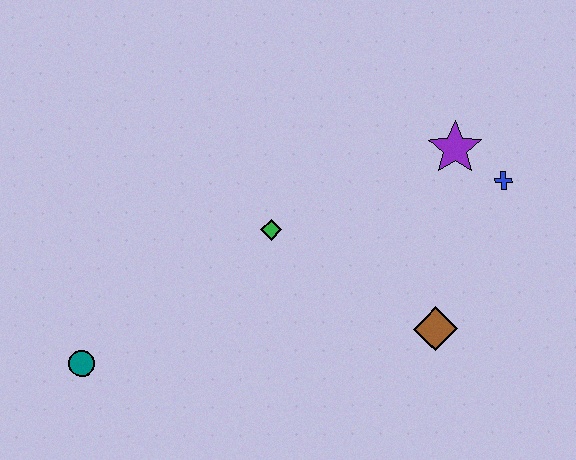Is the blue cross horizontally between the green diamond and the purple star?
No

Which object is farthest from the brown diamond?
The teal circle is farthest from the brown diamond.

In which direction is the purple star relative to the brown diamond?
The purple star is above the brown diamond.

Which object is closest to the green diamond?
The brown diamond is closest to the green diamond.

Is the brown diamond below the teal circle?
No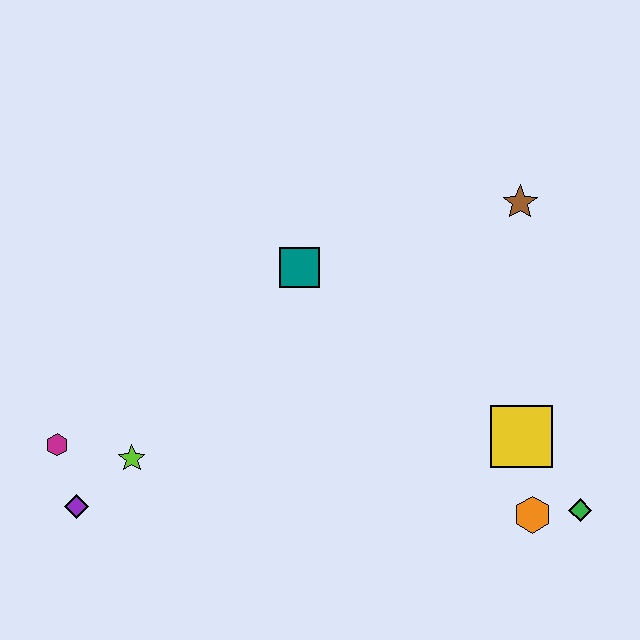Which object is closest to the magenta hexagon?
The purple diamond is closest to the magenta hexagon.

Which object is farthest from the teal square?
The green diamond is farthest from the teal square.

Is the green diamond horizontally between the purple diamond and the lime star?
No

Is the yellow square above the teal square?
No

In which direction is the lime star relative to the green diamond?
The lime star is to the left of the green diamond.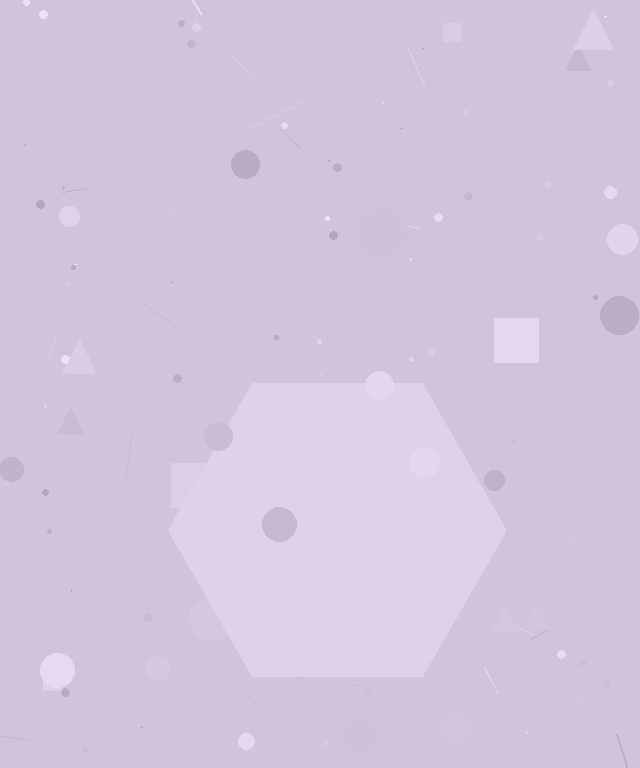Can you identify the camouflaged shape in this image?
The camouflaged shape is a hexagon.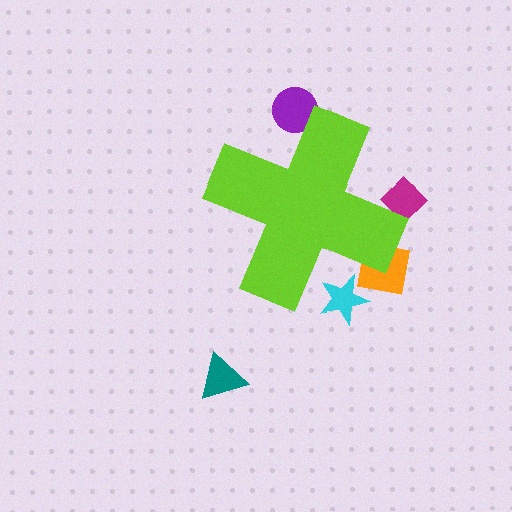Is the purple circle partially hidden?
Yes, the purple circle is partially hidden behind the lime cross.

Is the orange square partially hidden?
Yes, the orange square is partially hidden behind the lime cross.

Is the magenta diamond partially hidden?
Yes, the magenta diamond is partially hidden behind the lime cross.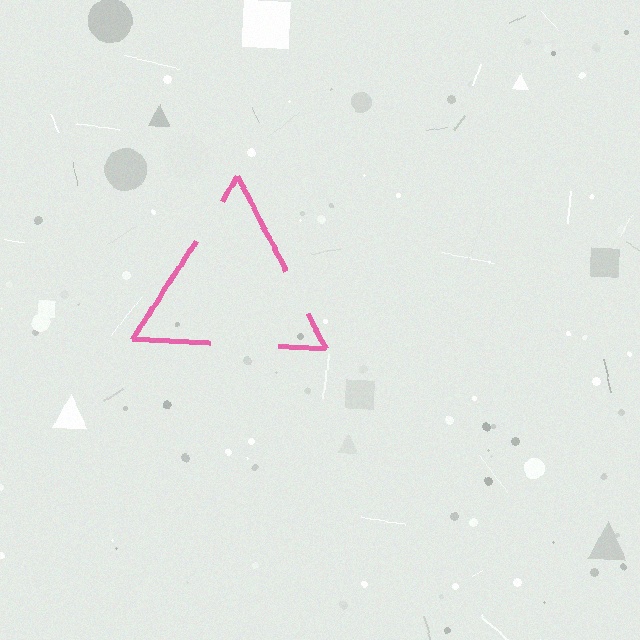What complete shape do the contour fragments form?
The contour fragments form a triangle.